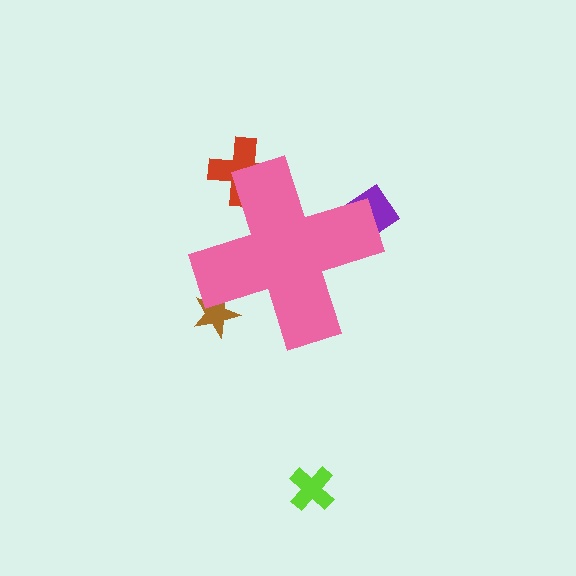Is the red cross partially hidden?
Yes, the red cross is partially hidden behind the pink cross.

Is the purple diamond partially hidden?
Yes, the purple diamond is partially hidden behind the pink cross.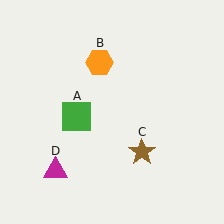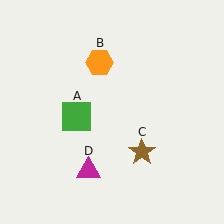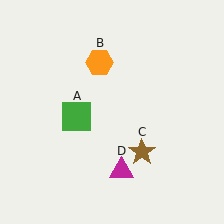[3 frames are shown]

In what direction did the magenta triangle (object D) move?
The magenta triangle (object D) moved right.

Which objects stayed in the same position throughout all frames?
Green square (object A) and orange hexagon (object B) and brown star (object C) remained stationary.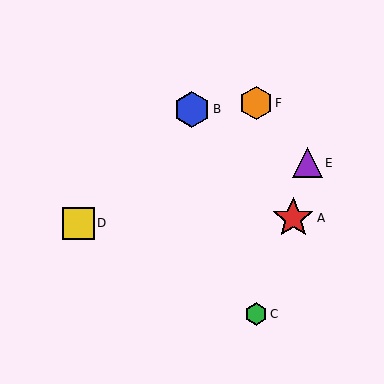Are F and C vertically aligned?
Yes, both are at x≈256.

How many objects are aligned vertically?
2 objects (C, F) are aligned vertically.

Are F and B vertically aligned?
No, F is at x≈256 and B is at x≈192.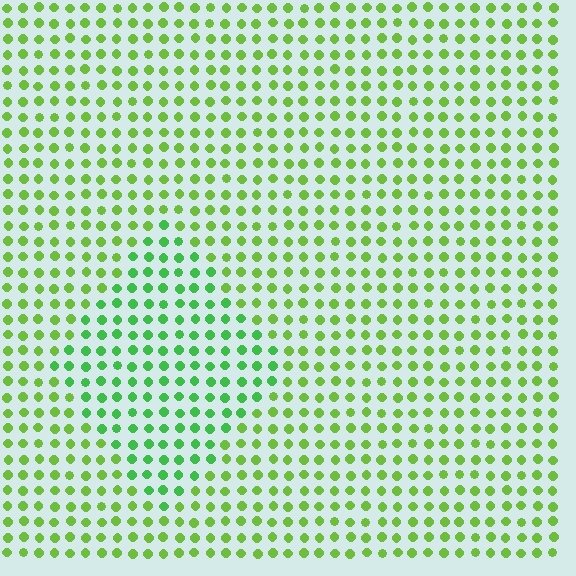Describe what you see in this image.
The image is filled with small lime elements in a uniform arrangement. A diamond-shaped region is visible where the elements are tinted to a slightly different hue, forming a subtle color boundary.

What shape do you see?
I see a diamond.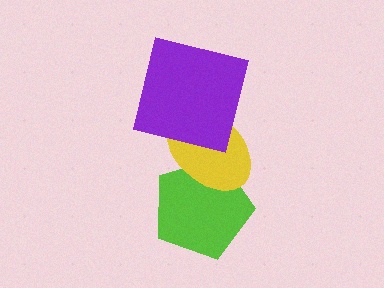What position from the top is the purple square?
The purple square is 1st from the top.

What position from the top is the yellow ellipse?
The yellow ellipse is 2nd from the top.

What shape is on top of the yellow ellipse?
The purple square is on top of the yellow ellipse.